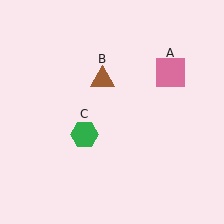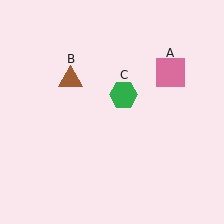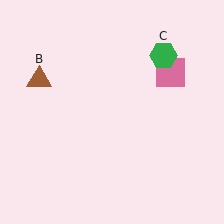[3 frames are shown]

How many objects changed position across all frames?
2 objects changed position: brown triangle (object B), green hexagon (object C).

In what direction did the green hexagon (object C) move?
The green hexagon (object C) moved up and to the right.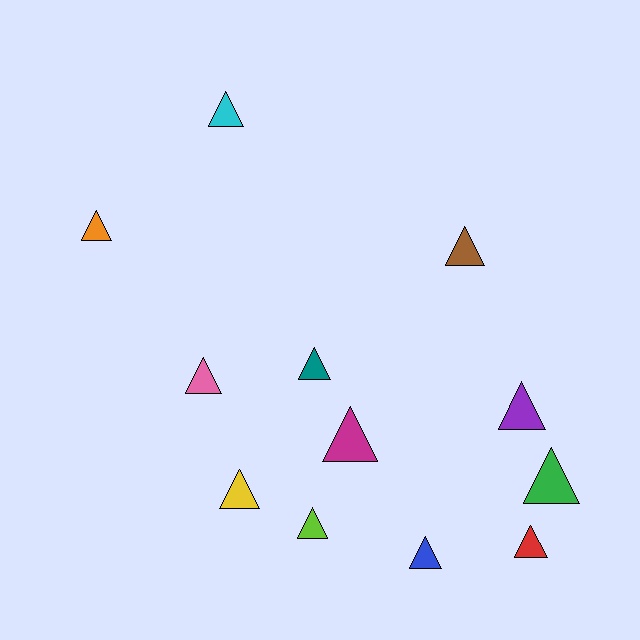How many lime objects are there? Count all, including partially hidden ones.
There is 1 lime object.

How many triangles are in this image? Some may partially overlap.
There are 12 triangles.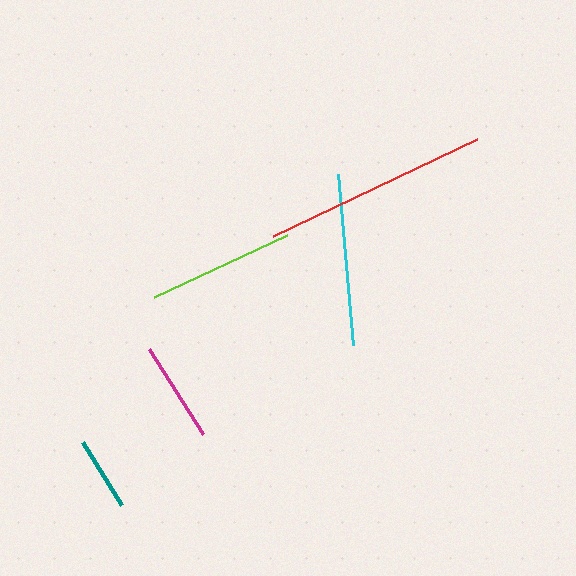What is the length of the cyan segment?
The cyan segment is approximately 172 pixels long.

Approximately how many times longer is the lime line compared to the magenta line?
The lime line is approximately 1.5 times the length of the magenta line.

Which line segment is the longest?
The red line is the longest at approximately 225 pixels.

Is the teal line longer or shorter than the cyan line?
The cyan line is longer than the teal line.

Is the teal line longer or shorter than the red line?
The red line is longer than the teal line.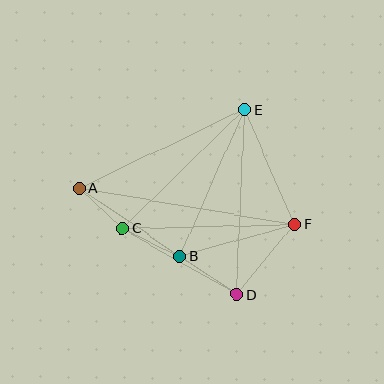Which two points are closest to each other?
Points A and C are closest to each other.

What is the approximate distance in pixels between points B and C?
The distance between B and C is approximately 64 pixels.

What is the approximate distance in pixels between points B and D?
The distance between B and D is approximately 68 pixels.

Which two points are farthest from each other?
Points A and F are farthest from each other.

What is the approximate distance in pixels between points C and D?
The distance between C and D is approximately 132 pixels.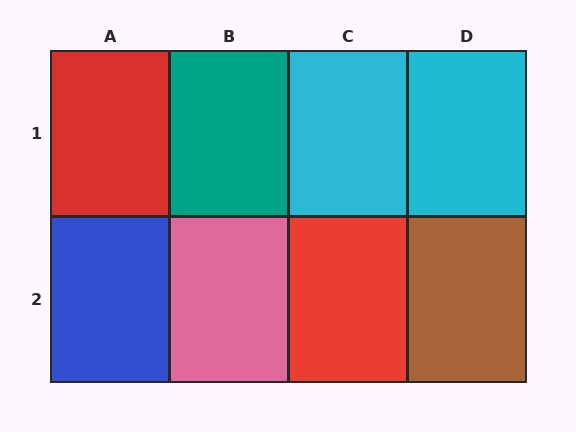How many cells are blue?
1 cell is blue.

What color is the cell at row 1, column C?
Cyan.